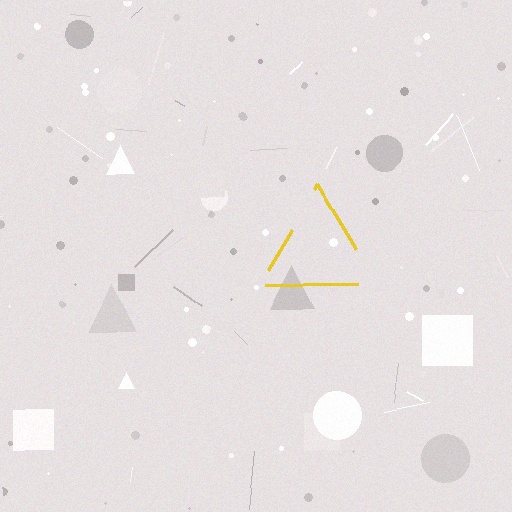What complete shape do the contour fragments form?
The contour fragments form a triangle.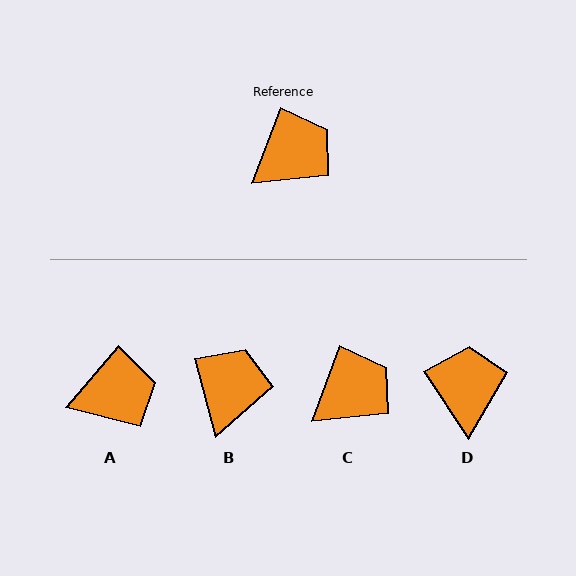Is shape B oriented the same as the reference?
No, it is off by about 35 degrees.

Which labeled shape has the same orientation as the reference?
C.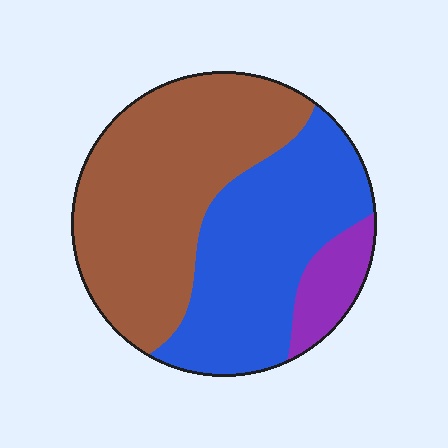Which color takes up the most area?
Brown, at roughly 50%.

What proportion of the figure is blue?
Blue covers about 40% of the figure.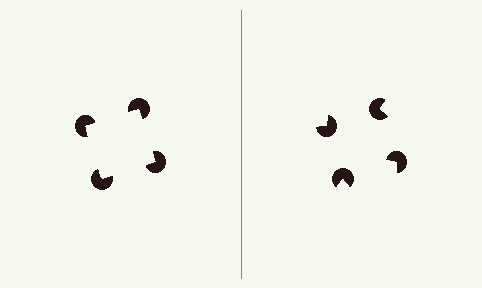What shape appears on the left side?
An illusory square.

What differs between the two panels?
The pac-man discs are positioned identically on both sides; only the wedge orientations differ. On the left they align to a square; on the right they are misaligned.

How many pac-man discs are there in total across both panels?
8 — 4 on each side.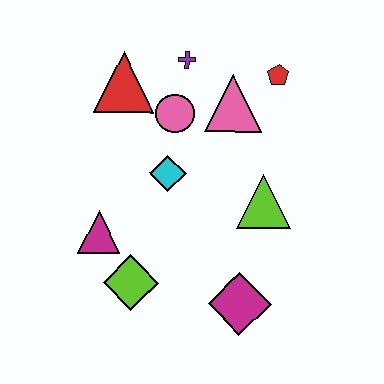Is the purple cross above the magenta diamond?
Yes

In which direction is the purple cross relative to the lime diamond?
The purple cross is above the lime diamond.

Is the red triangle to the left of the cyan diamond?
Yes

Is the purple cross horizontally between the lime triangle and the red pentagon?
No